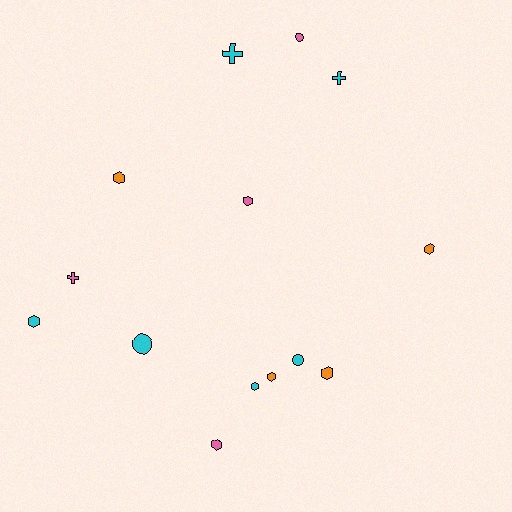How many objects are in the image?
There are 14 objects.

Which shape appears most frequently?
Hexagon, with 8 objects.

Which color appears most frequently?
Cyan, with 6 objects.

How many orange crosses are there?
There are no orange crosses.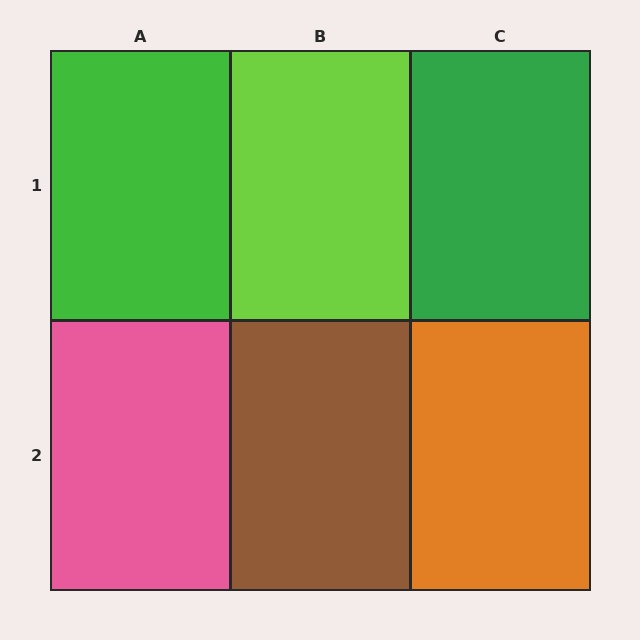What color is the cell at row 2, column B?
Brown.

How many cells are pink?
1 cell is pink.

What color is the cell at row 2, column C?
Orange.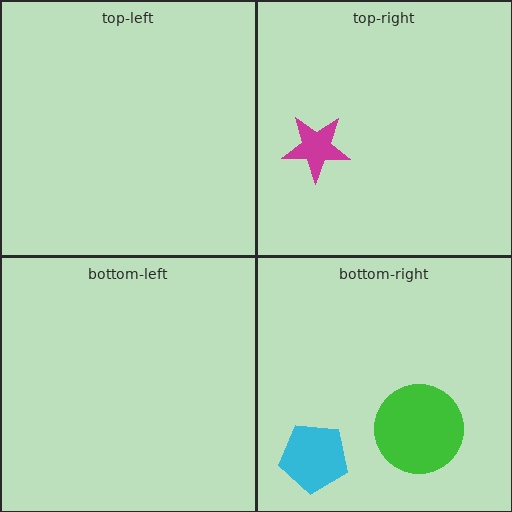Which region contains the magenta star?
The top-right region.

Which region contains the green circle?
The bottom-right region.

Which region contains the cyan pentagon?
The bottom-right region.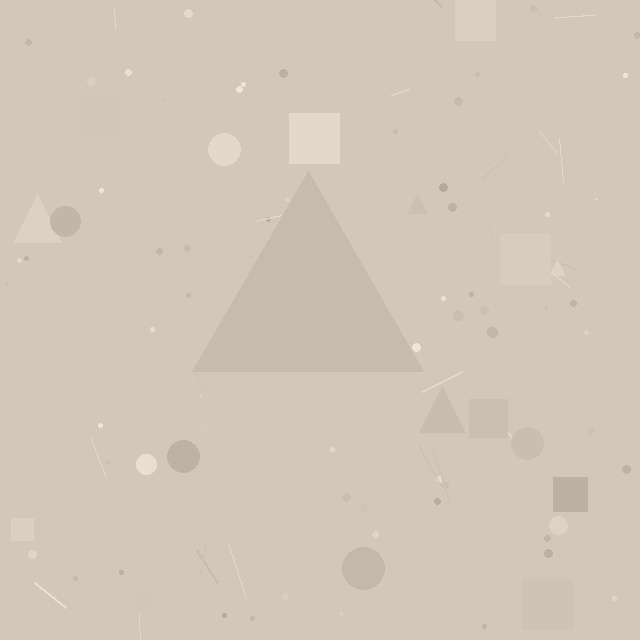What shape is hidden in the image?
A triangle is hidden in the image.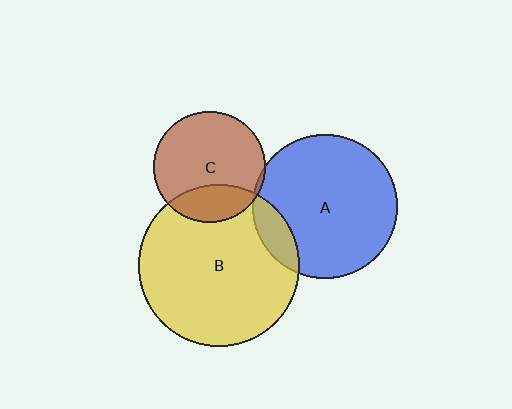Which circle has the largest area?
Circle B (yellow).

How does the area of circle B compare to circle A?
Approximately 1.3 times.